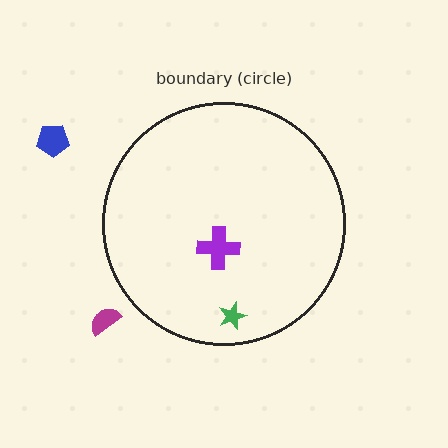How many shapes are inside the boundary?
2 inside, 2 outside.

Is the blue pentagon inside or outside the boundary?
Outside.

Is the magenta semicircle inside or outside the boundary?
Outside.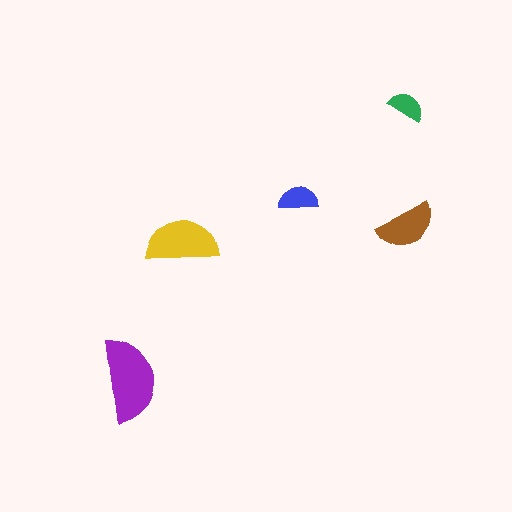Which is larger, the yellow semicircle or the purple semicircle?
The purple one.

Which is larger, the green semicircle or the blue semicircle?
The blue one.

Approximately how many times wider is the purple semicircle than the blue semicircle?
About 2 times wider.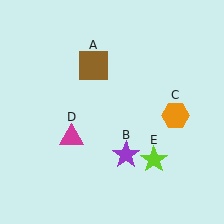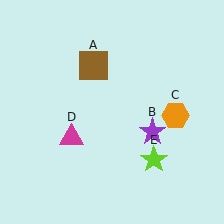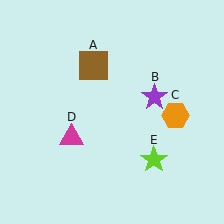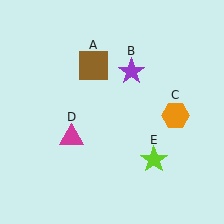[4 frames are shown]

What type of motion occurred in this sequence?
The purple star (object B) rotated counterclockwise around the center of the scene.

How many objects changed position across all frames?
1 object changed position: purple star (object B).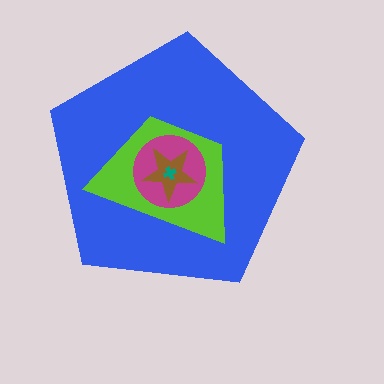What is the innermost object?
The teal cross.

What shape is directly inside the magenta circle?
The brown star.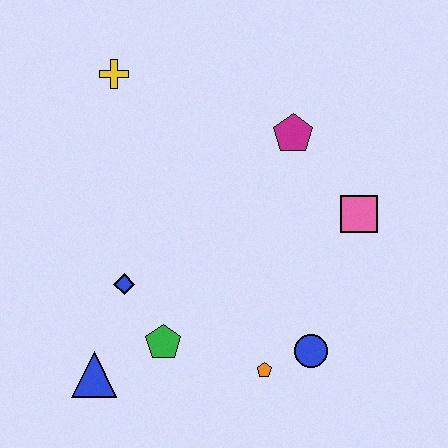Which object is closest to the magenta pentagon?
The pink square is closest to the magenta pentagon.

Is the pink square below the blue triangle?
No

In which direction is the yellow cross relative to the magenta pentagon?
The yellow cross is to the left of the magenta pentagon.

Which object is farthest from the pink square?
The blue triangle is farthest from the pink square.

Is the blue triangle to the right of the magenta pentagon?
No